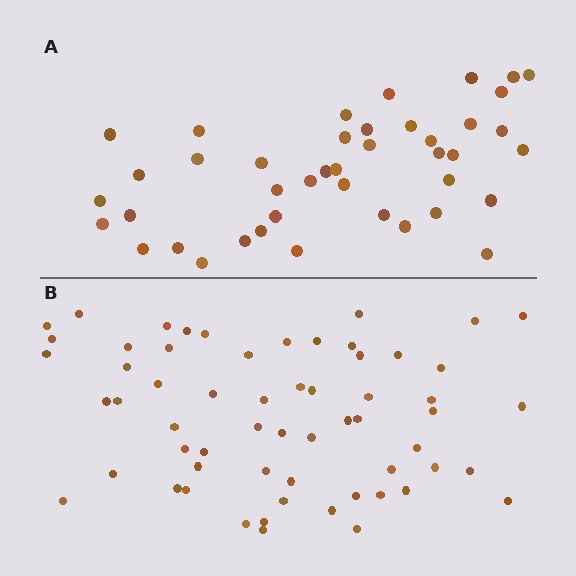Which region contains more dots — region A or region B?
Region B (the bottom region) has more dots.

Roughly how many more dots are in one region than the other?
Region B has approximately 20 more dots than region A.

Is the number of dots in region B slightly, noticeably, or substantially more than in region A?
Region B has noticeably more, but not dramatically so. The ratio is roughly 1.4 to 1.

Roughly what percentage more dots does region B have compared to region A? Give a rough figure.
About 45% more.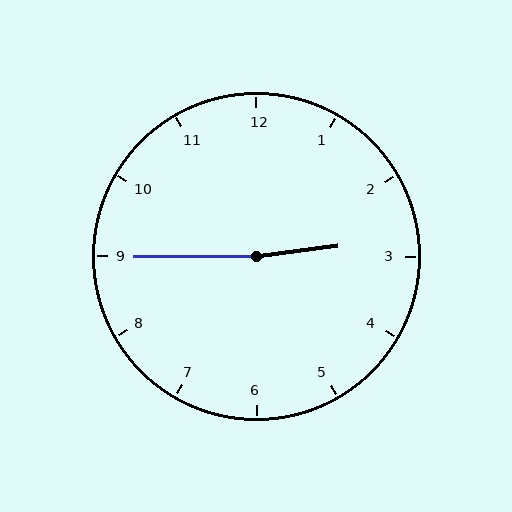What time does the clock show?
2:45.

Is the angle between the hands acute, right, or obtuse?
It is obtuse.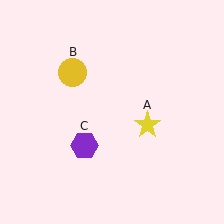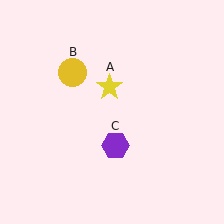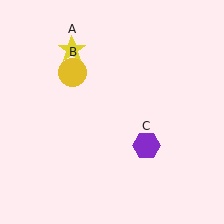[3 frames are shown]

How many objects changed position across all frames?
2 objects changed position: yellow star (object A), purple hexagon (object C).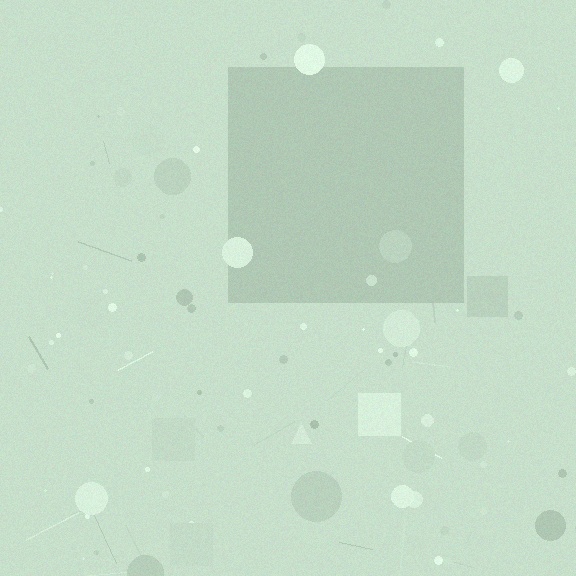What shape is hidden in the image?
A square is hidden in the image.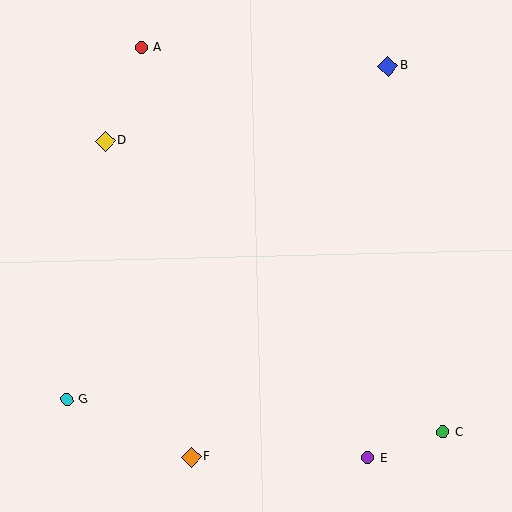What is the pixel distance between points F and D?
The distance between F and D is 327 pixels.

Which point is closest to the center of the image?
Point D at (105, 141) is closest to the center.